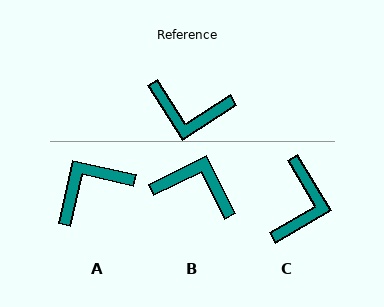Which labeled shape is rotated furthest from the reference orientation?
B, about 173 degrees away.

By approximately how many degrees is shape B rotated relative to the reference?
Approximately 173 degrees counter-clockwise.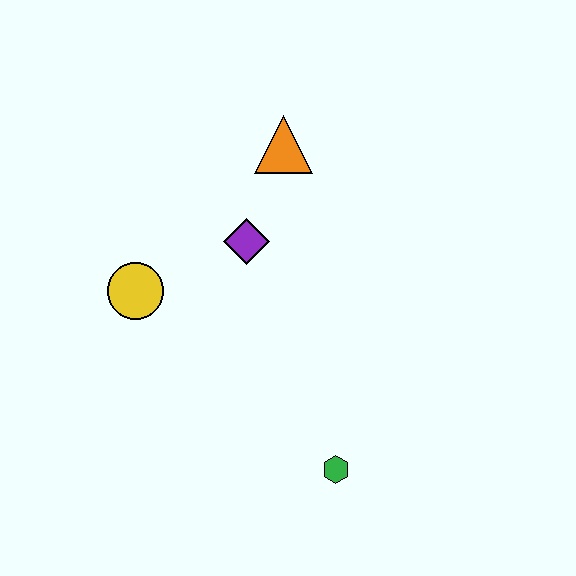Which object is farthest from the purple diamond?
The green hexagon is farthest from the purple diamond.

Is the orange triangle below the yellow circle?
No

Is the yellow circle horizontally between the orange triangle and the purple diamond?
No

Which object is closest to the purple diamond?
The orange triangle is closest to the purple diamond.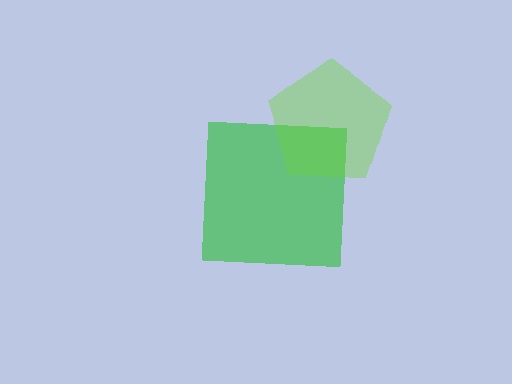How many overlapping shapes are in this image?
There are 2 overlapping shapes in the image.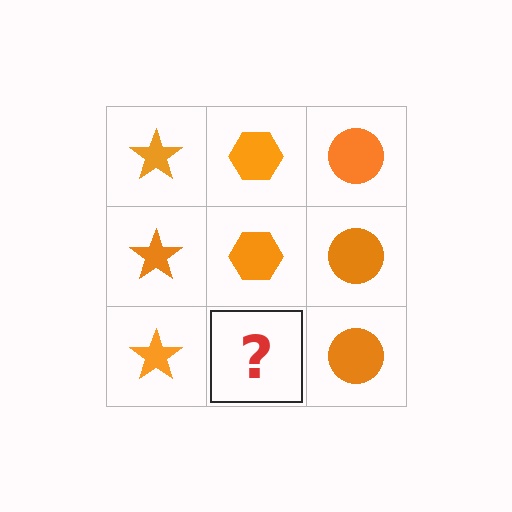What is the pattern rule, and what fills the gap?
The rule is that each column has a consistent shape. The gap should be filled with an orange hexagon.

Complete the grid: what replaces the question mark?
The question mark should be replaced with an orange hexagon.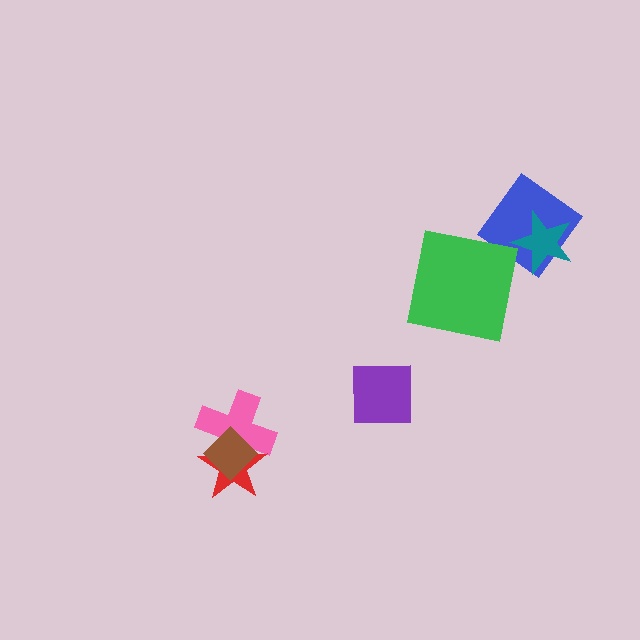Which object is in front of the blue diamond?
The teal star is in front of the blue diamond.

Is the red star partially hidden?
Yes, it is partially covered by another shape.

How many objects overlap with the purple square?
0 objects overlap with the purple square.